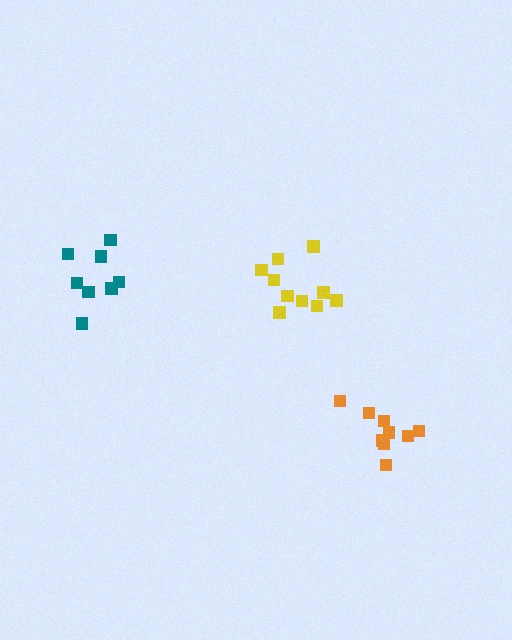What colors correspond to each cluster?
The clusters are colored: yellow, teal, orange.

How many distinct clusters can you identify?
There are 3 distinct clusters.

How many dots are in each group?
Group 1: 10 dots, Group 2: 8 dots, Group 3: 9 dots (27 total).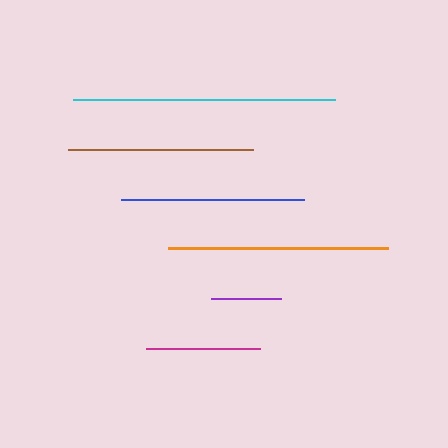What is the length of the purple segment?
The purple segment is approximately 70 pixels long.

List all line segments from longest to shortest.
From longest to shortest: cyan, orange, brown, blue, magenta, purple.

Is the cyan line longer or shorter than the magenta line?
The cyan line is longer than the magenta line.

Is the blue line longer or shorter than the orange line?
The orange line is longer than the blue line.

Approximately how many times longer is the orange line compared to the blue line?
The orange line is approximately 1.2 times the length of the blue line.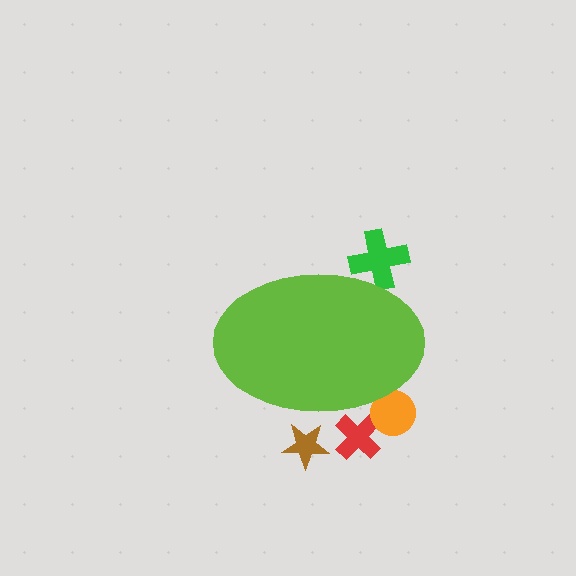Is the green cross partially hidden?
Yes, the green cross is partially hidden behind the lime ellipse.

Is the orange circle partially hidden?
Yes, the orange circle is partially hidden behind the lime ellipse.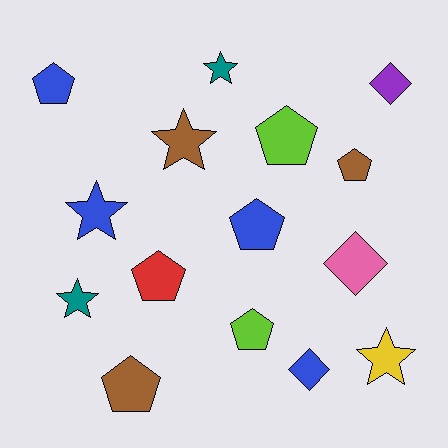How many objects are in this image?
There are 15 objects.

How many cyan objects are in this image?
There are no cyan objects.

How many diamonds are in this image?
There are 3 diamonds.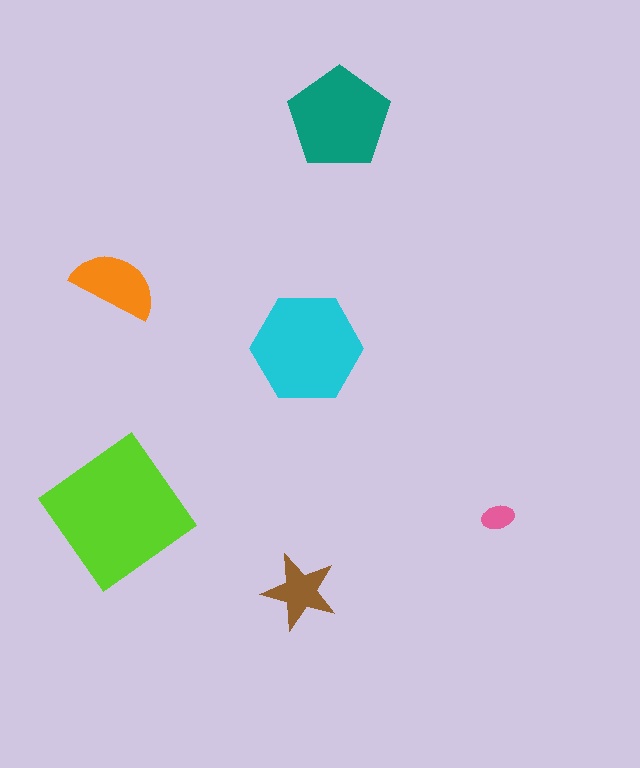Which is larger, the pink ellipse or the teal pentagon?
The teal pentagon.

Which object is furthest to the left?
The orange semicircle is leftmost.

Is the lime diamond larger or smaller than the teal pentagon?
Larger.